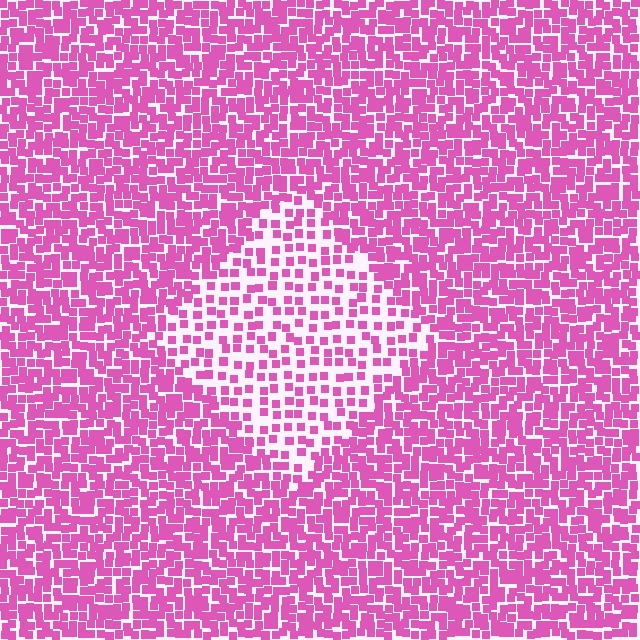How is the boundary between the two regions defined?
The boundary is defined by a change in element density (approximately 2.1x ratio). All elements are the same color, size, and shape.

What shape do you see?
I see a diamond.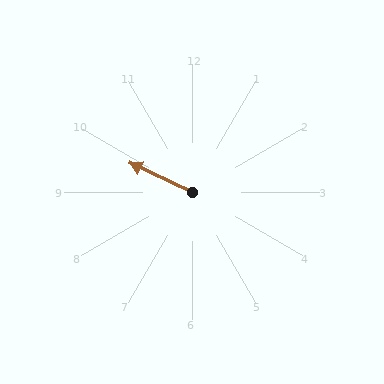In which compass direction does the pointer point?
Northwest.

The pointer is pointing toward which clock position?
Roughly 10 o'clock.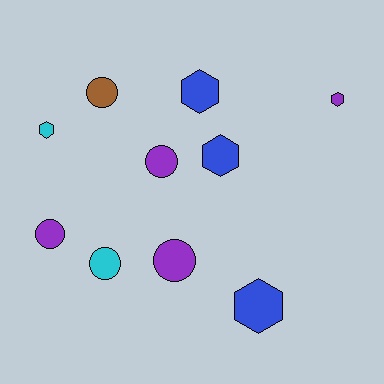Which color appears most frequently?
Purple, with 4 objects.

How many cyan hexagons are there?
There is 1 cyan hexagon.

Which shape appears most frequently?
Circle, with 5 objects.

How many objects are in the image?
There are 10 objects.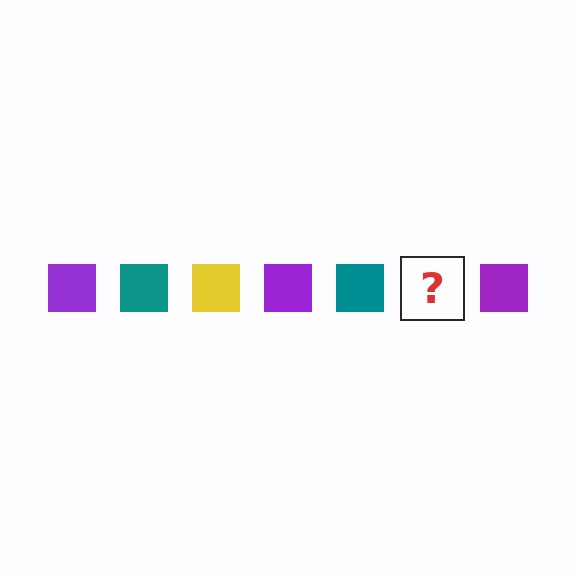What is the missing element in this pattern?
The missing element is a yellow square.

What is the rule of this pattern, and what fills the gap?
The rule is that the pattern cycles through purple, teal, yellow squares. The gap should be filled with a yellow square.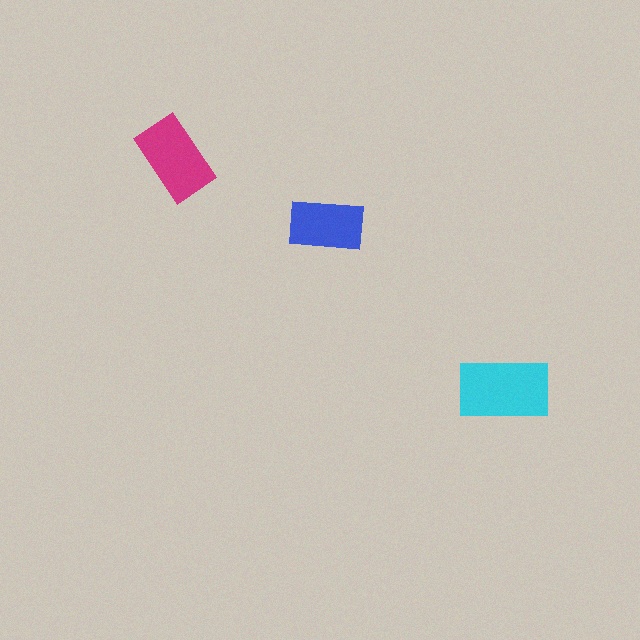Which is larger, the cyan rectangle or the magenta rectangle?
The cyan one.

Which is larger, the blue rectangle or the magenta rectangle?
The magenta one.